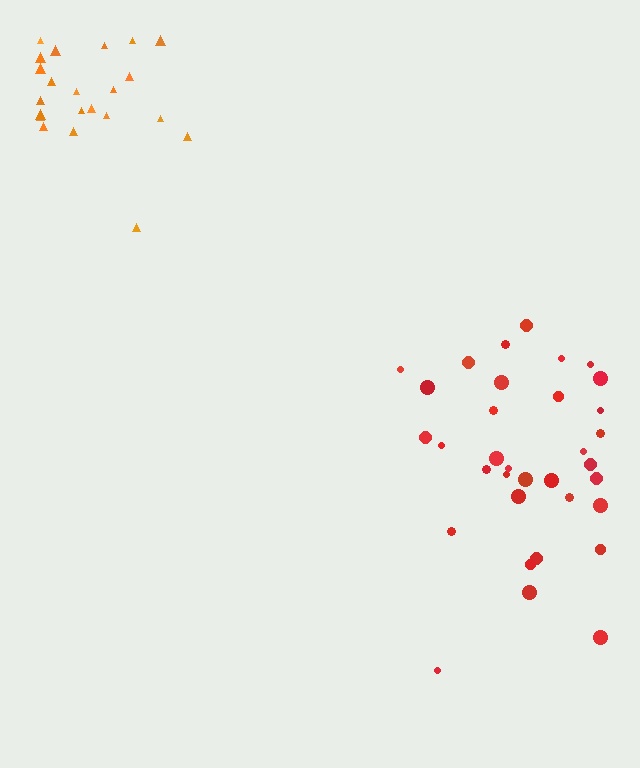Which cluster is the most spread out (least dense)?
Orange.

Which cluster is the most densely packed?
Red.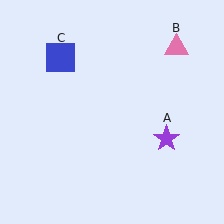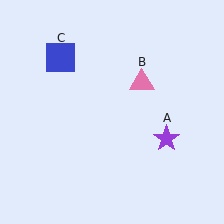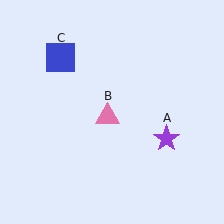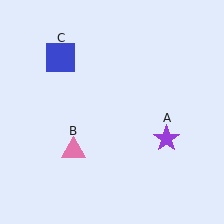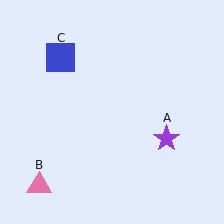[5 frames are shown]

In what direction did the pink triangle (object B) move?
The pink triangle (object B) moved down and to the left.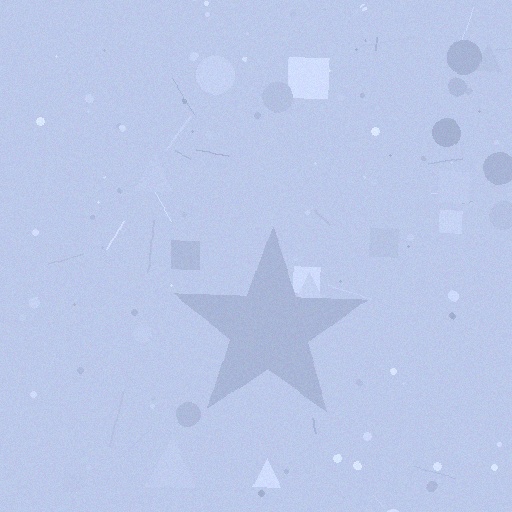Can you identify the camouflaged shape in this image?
The camouflaged shape is a star.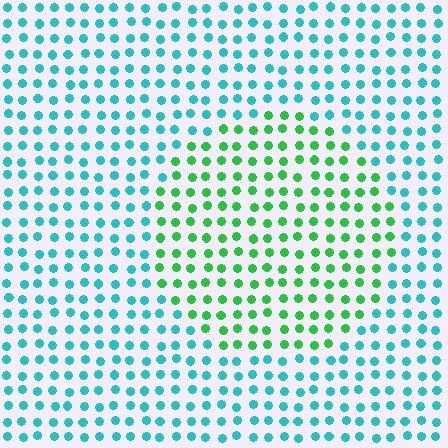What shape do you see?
I see a circle.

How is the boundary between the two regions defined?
The boundary is defined purely by a slight shift in hue (about 52 degrees). Spacing, size, and orientation are identical on both sides.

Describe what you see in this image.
The image is filled with small cyan elements in a uniform arrangement. A circle-shaped region is visible where the elements are tinted to a slightly different hue, forming a subtle color boundary.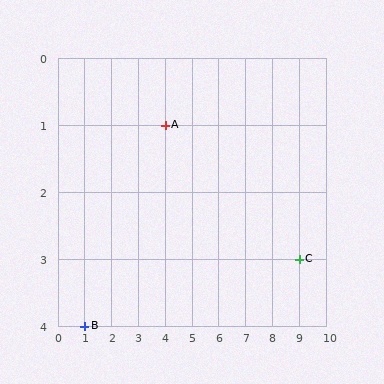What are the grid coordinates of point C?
Point C is at grid coordinates (9, 3).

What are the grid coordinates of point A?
Point A is at grid coordinates (4, 1).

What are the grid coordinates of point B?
Point B is at grid coordinates (1, 4).